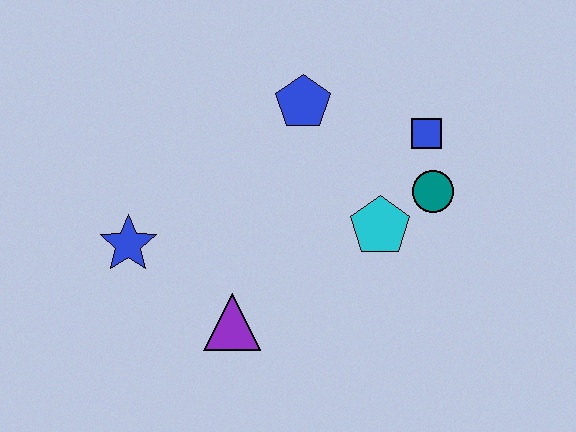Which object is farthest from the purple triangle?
The blue square is farthest from the purple triangle.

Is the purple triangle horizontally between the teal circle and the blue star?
Yes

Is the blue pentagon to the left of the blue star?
No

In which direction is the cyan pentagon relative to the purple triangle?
The cyan pentagon is to the right of the purple triangle.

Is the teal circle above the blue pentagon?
No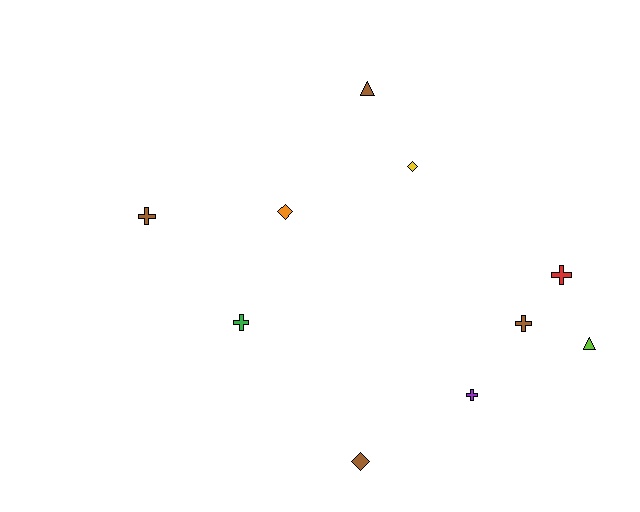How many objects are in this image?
There are 10 objects.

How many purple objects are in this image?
There is 1 purple object.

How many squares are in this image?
There are no squares.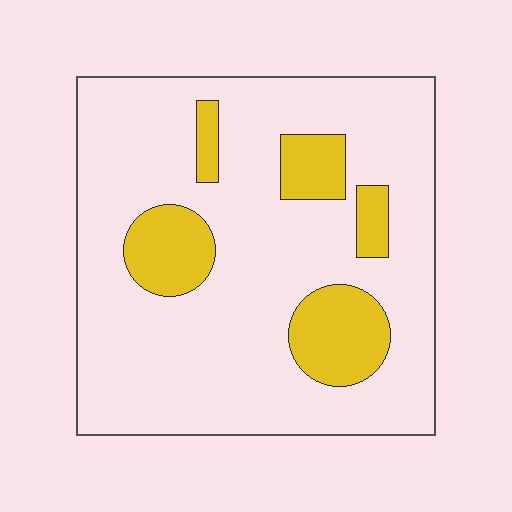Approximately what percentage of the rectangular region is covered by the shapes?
Approximately 20%.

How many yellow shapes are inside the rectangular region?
5.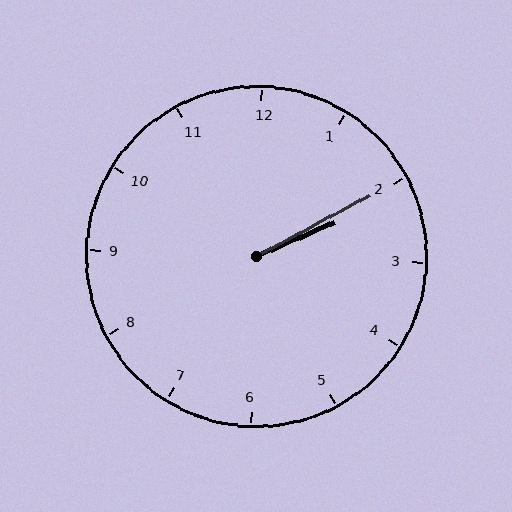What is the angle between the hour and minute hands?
Approximately 5 degrees.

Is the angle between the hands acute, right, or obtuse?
It is acute.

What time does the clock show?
2:10.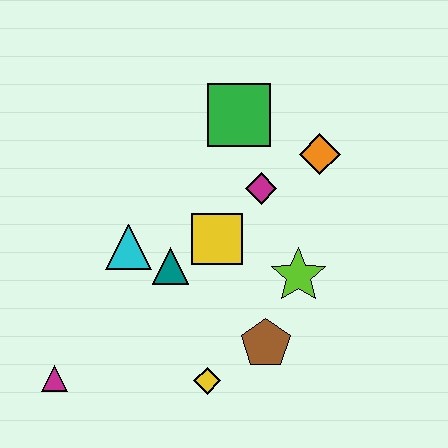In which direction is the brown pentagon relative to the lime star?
The brown pentagon is below the lime star.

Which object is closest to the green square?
The magenta diamond is closest to the green square.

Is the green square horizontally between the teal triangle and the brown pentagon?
Yes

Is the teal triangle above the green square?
No